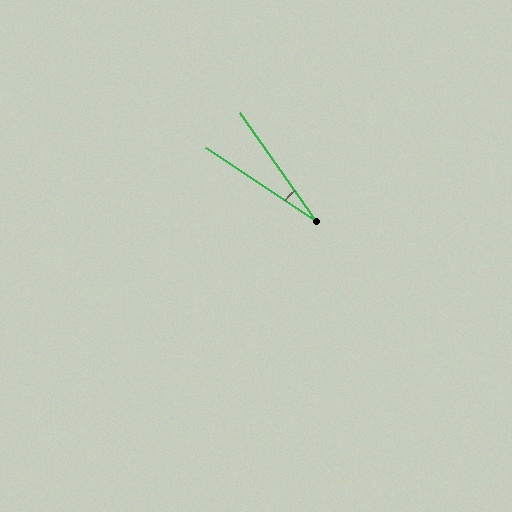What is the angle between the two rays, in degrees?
Approximately 21 degrees.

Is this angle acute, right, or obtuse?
It is acute.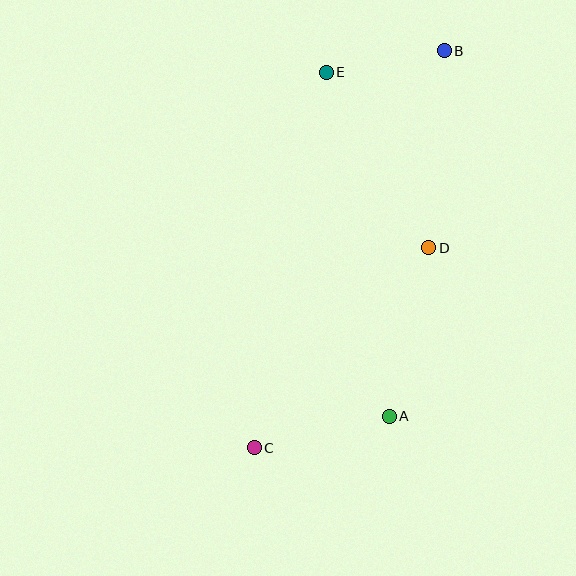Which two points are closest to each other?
Points B and E are closest to each other.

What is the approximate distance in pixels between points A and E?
The distance between A and E is approximately 349 pixels.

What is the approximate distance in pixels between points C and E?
The distance between C and E is approximately 382 pixels.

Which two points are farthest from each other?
Points B and C are farthest from each other.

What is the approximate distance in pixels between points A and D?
The distance between A and D is approximately 173 pixels.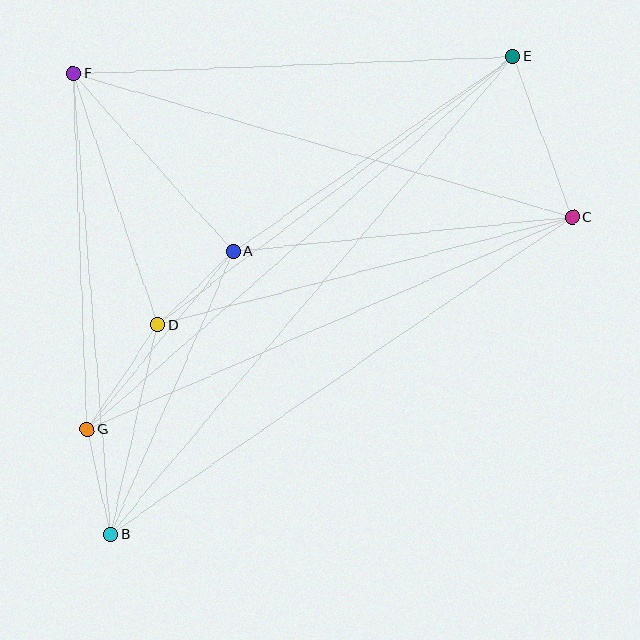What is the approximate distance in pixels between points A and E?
The distance between A and E is approximately 341 pixels.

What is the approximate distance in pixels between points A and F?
The distance between A and F is approximately 239 pixels.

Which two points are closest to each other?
Points A and D are closest to each other.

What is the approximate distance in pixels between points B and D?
The distance between B and D is approximately 214 pixels.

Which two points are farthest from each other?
Points B and E are farthest from each other.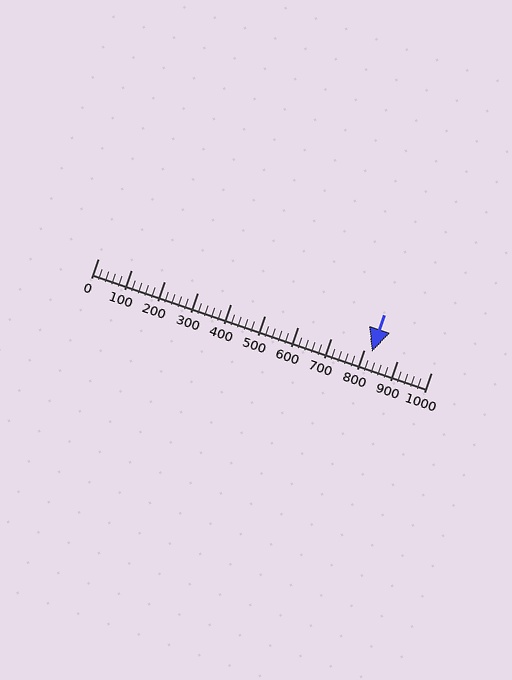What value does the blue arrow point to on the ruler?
The blue arrow points to approximately 823.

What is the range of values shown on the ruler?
The ruler shows values from 0 to 1000.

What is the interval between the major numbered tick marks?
The major tick marks are spaced 100 units apart.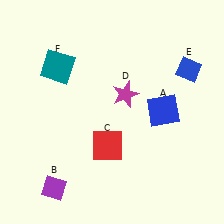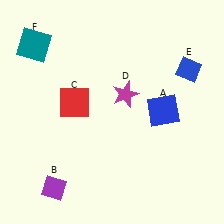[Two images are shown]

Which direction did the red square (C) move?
The red square (C) moved up.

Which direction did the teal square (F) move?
The teal square (F) moved left.